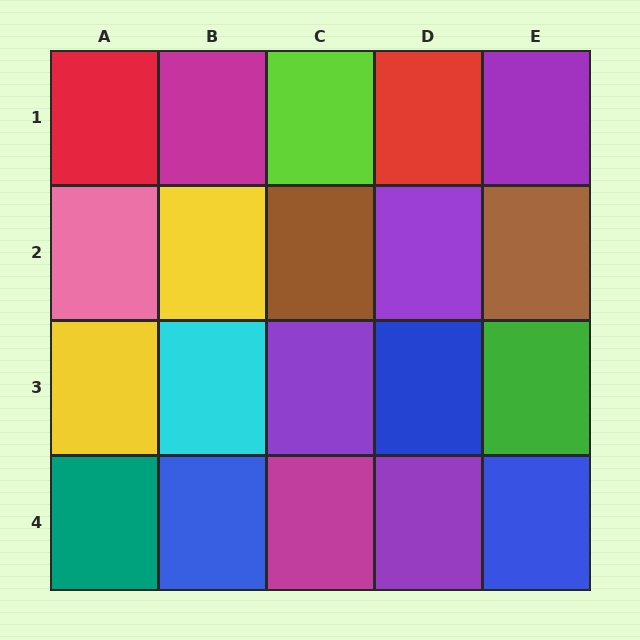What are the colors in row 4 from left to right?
Teal, blue, magenta, purple, blue.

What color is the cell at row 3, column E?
Green.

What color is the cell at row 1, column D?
Red.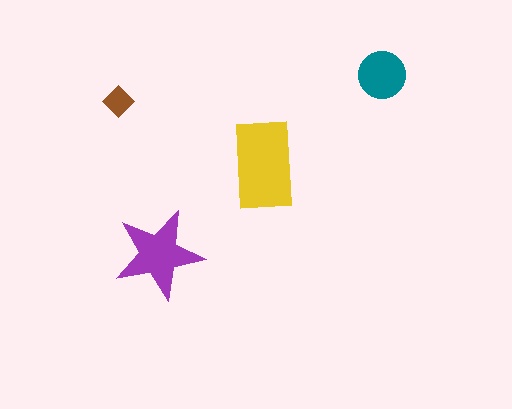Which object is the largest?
The yellow rectangle.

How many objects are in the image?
There are 4 objects in the image.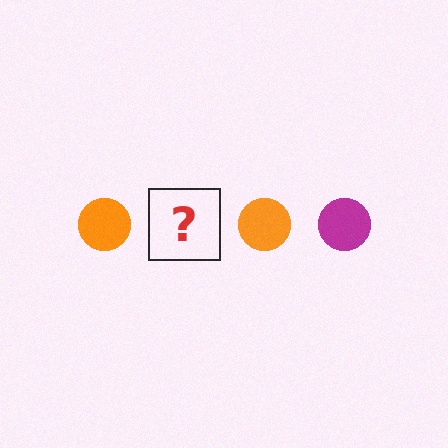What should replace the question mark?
The question mark should be replaced with a magenta circle.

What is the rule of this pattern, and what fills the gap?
The rule is that the pattern cycles through orange, magenta circles. The gap should be filled with a magenta circle.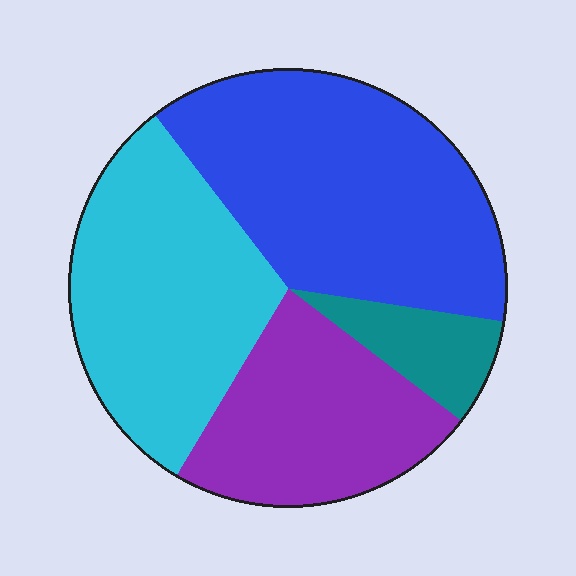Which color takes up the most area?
Blue, at roughly 40%.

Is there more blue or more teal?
Blue.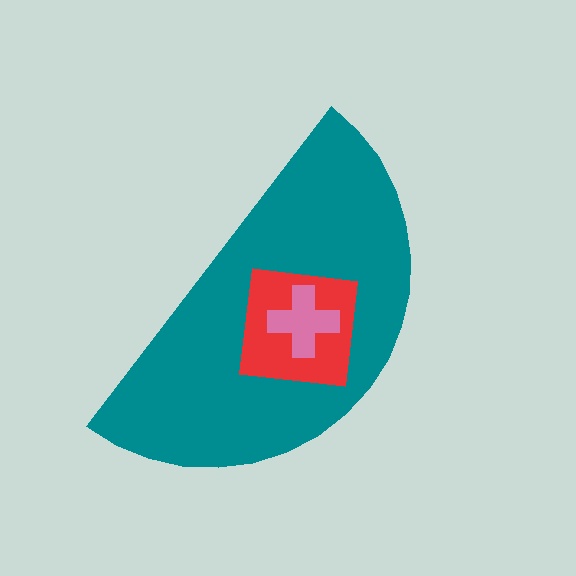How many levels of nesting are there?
3.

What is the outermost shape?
The teal semicircle.